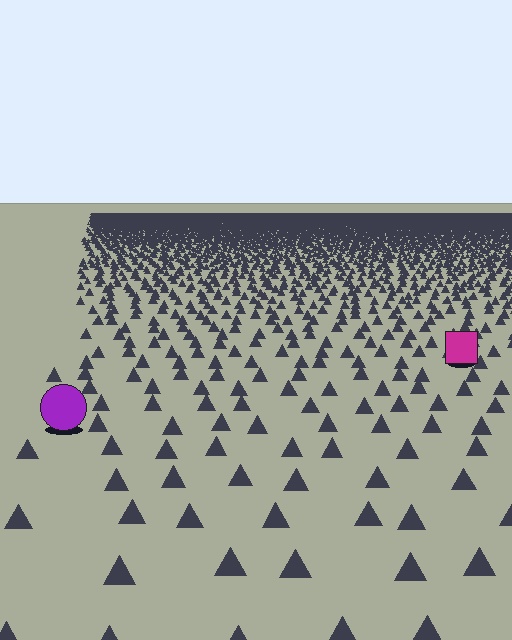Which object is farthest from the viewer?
The magenta square is farthest from the viewer. It appears smaller and the ground texture around it is denser.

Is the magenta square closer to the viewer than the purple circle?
No. The purple circle is closer — you can tell from the texture gradient: the ground texture is coarser near it.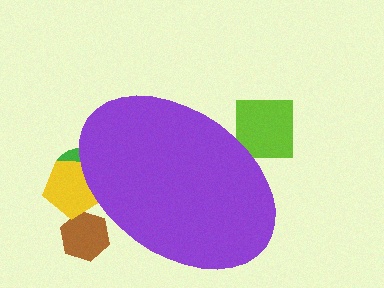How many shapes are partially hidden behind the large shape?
4 shapes are partially hidden.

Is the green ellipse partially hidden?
Yes, the green ellipse is partially hidden behind the purple ellipse.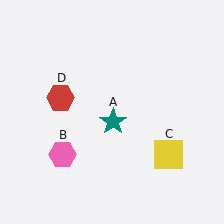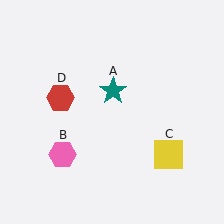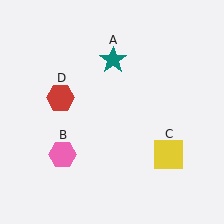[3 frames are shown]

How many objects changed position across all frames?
1 object changed position: teal star (object A).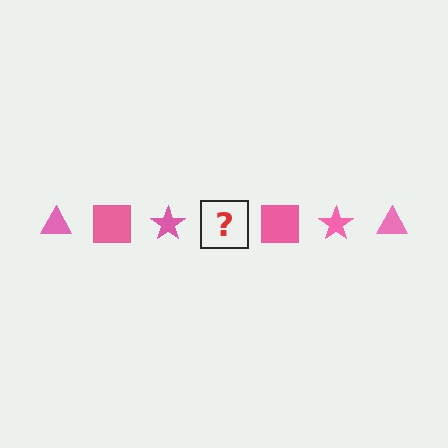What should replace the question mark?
The question mark should be replaced with a pink triangle.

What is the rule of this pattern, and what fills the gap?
The rule is that the pattern cycles through triangle, square, star shapes in pink. The gap should be filled with a pink triangle.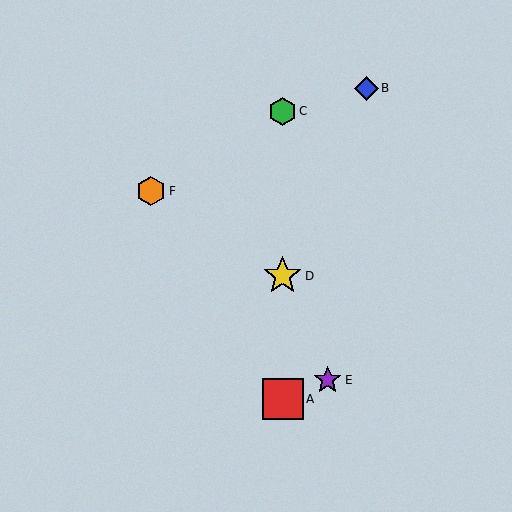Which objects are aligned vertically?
Objects A, C, D are aligned vertically.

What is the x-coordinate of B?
Object B is at x≈367.